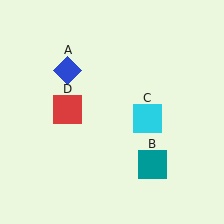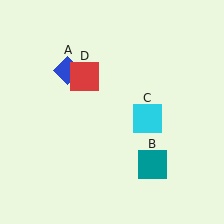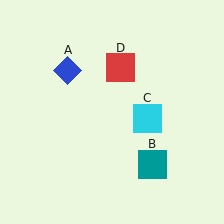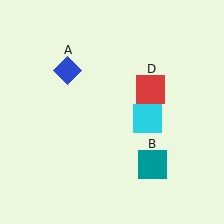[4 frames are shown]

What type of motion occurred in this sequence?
The red square (object D) rotated clockwise around the center of the scene.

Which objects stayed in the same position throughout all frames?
Blue diamond (object A) and teal square (object B) and cyan square (object C) remained stationary.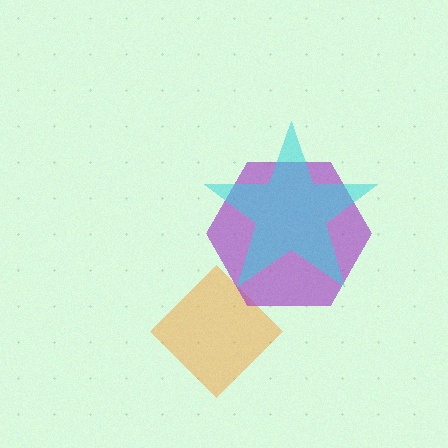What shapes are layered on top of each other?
The layered shapes are: an orange diamond, a purple hexagon, a cyan star.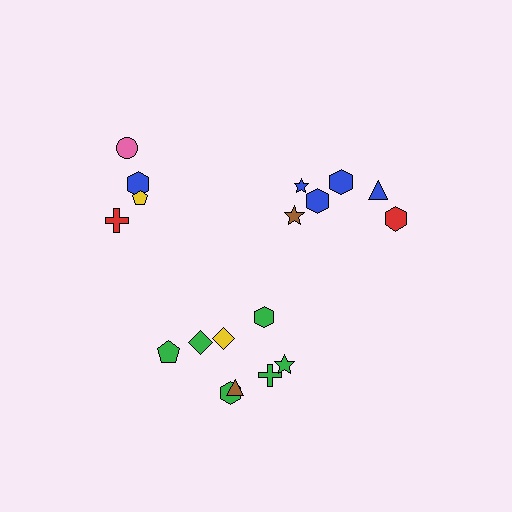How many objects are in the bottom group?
There are 8 objects.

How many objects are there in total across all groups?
There are 18 objects.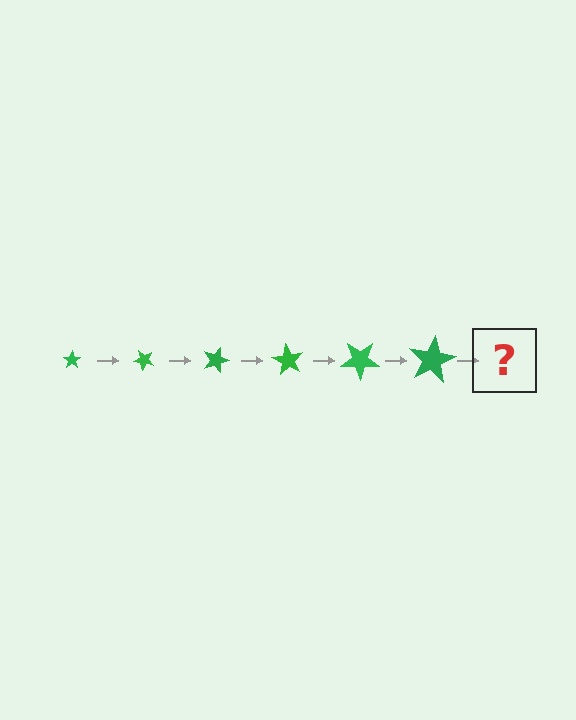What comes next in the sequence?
The next element should be a star, larger than the previous one and rotated 270 degrees from the start.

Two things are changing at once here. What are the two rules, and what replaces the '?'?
The two rules are that the star grows larger each step and it rotates 45 degrees each step. The '?' should be a star, larger than the previous one and rotated 270 degrees from the start.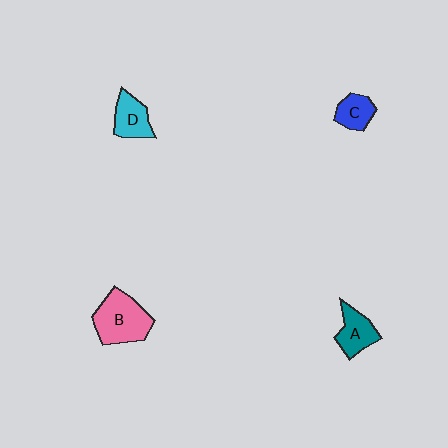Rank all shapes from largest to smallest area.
From largest to smallest: B (pink), A (teal), D (cyan), C (blue).